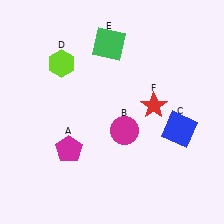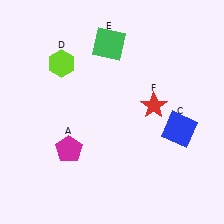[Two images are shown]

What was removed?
The magenta circle (B) was removed in Image 2.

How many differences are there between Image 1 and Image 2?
There is 1 difference between the two images.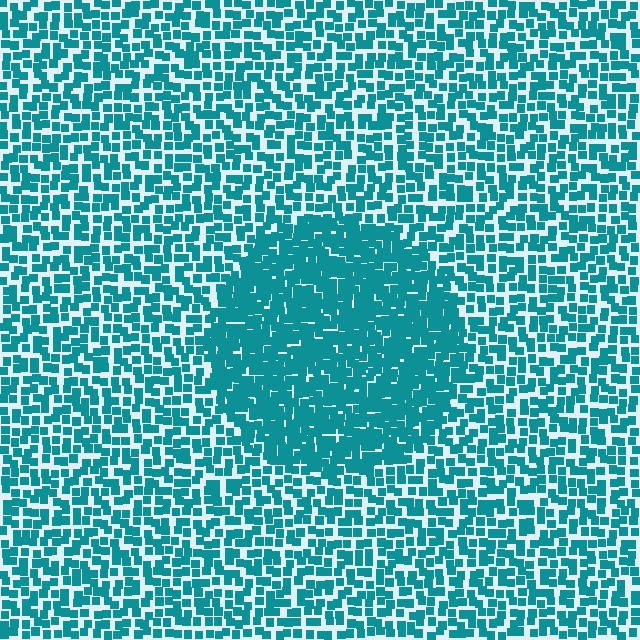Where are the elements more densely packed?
The elements are more densely packed inside the circle boundary.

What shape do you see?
I see a circle.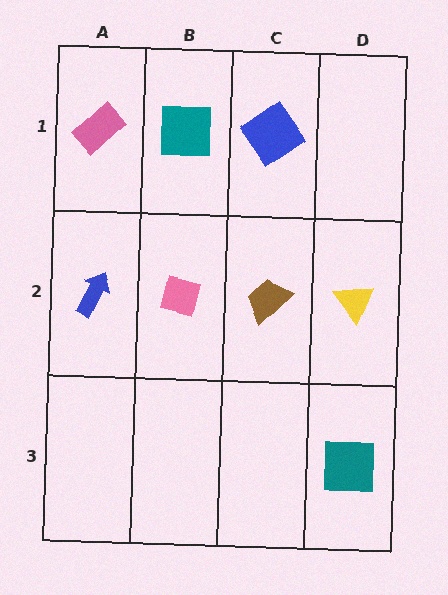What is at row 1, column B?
A teal square.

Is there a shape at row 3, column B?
No, that cell is empty.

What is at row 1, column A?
A pink rectangle.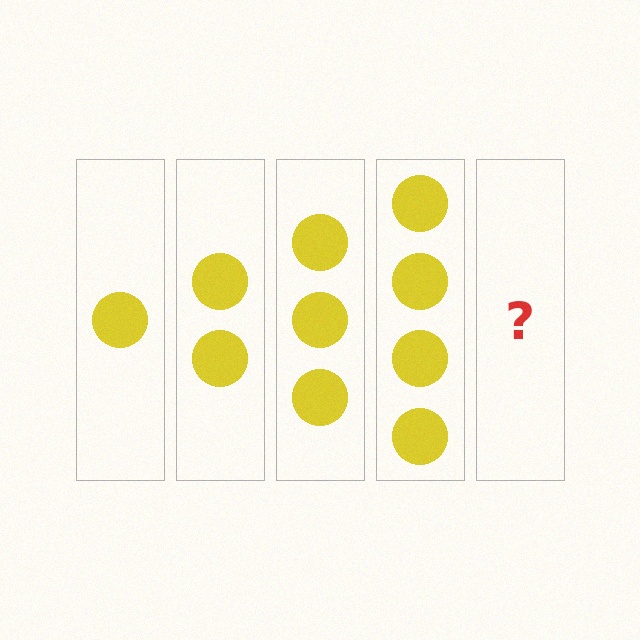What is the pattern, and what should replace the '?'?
The pattern is that each step adds one more circle. The '?' should be 5 circles.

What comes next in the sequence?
The next element should be 5 circles.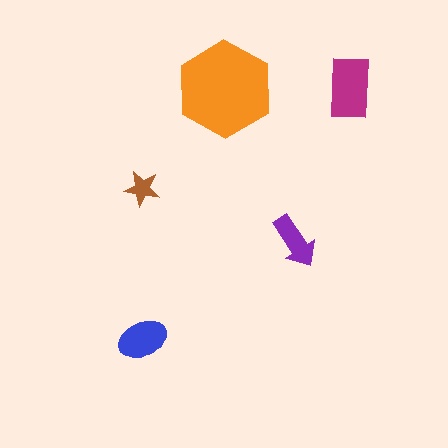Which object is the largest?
The orange hexagon.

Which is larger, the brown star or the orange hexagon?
The orange hexagon.